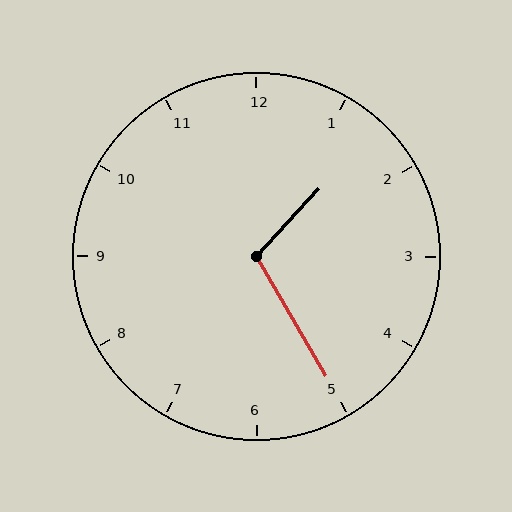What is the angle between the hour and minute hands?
Approximately 108 degrees.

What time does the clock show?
1:25.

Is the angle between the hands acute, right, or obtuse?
It is obtuse.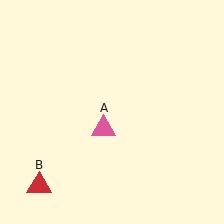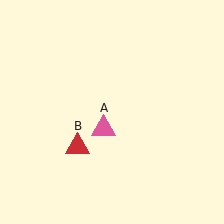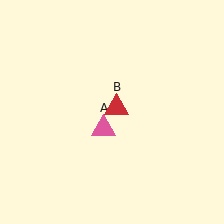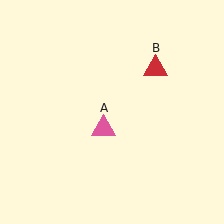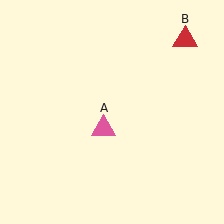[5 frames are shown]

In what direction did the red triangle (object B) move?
The red triangle (object B) moved up and to the right.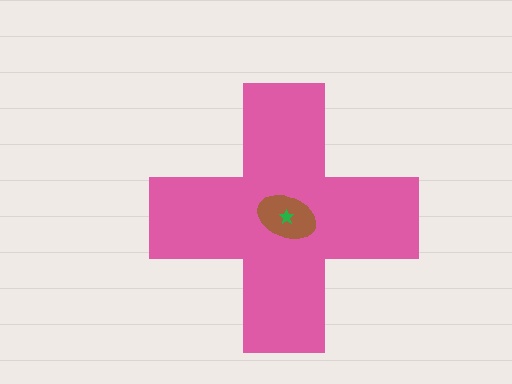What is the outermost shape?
The pink cross.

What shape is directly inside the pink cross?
The brown ellipse.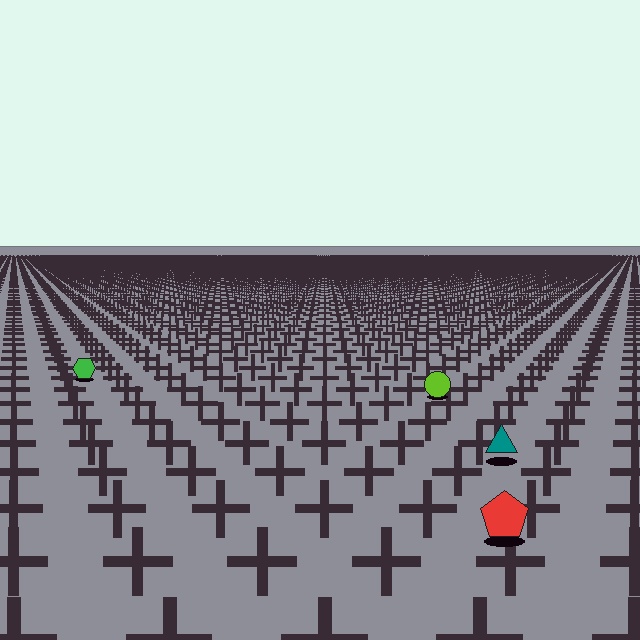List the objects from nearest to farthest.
From nearest to farthest: the red pentagon, the teal triangle, the lime circle, the green hexagon.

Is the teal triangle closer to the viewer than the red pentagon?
No. The red pentagon is closer — you can tell from the texture gradient: the ground texture is coarser near it.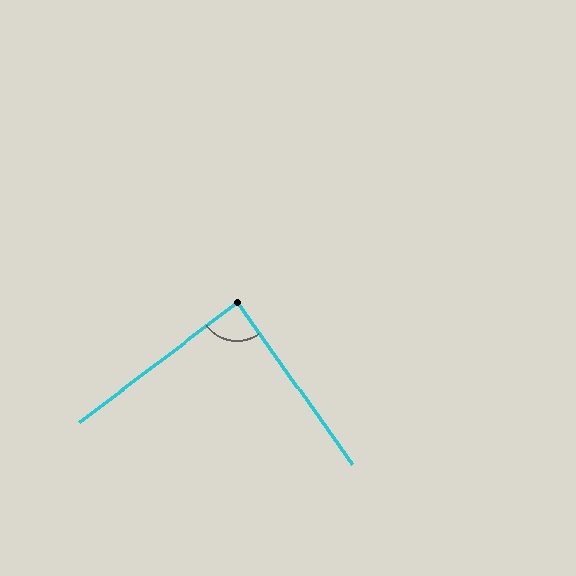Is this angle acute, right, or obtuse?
It is approximately a right angle.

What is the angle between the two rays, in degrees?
Approximately 88 degrees.